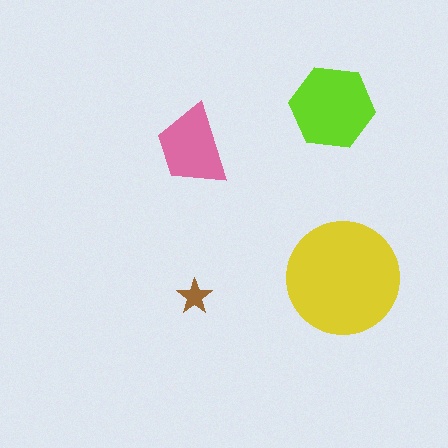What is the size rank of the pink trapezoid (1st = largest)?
3rd.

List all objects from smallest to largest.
The brown star, the pink trapezoid, the lime hexagon, the yellow circle.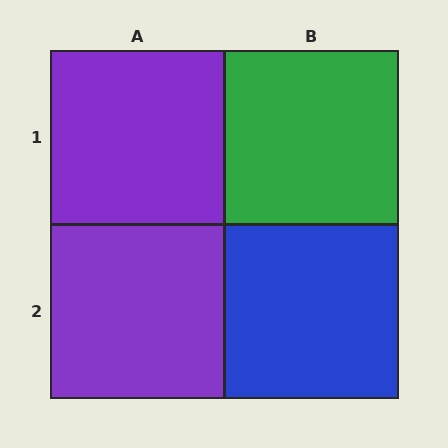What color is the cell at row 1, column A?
Purple.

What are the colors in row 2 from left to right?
Purple, blue.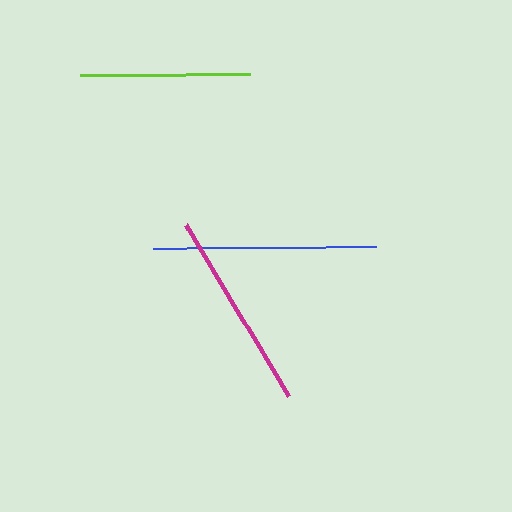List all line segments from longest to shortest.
From longest to shortest: blue, magenta, lime.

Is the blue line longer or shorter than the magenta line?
The blue line is longer than the magenta line.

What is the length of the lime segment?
The lime segment is approximately 171 pixels long.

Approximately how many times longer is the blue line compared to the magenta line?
The blue line is approximately 1.1 times the length of the magenta line.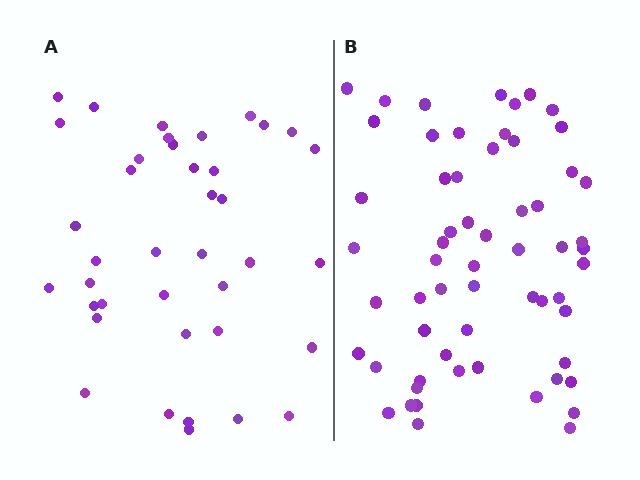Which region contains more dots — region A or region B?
Region B (the right region) has more dots.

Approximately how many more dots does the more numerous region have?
Region B has approximately 20 more dots than region A.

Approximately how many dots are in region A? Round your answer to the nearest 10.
About 40 dots. (The exact count is 39, which rounds to 40.)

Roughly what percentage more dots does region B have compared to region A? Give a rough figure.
About 55% more.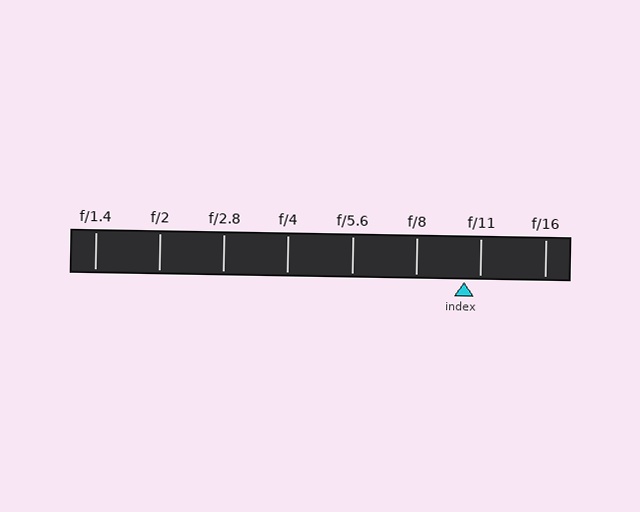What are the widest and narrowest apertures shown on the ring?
The widest aperture shown is f/1.4 and the narrowest is f/16.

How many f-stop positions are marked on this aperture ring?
There are 8 f-stop positions marked.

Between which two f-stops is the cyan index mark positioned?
The index mark is between f/8 and f/11.